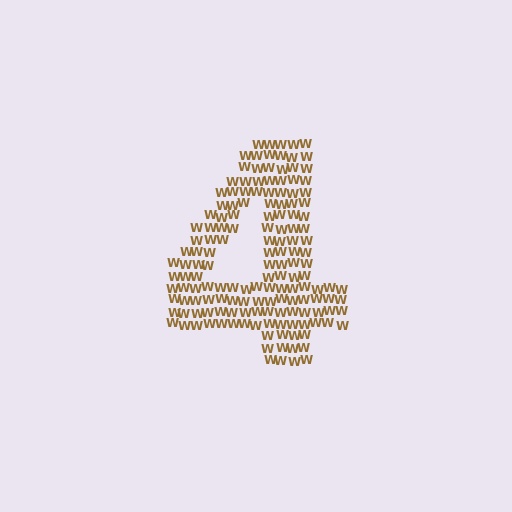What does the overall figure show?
The overall figure shows the digit 4.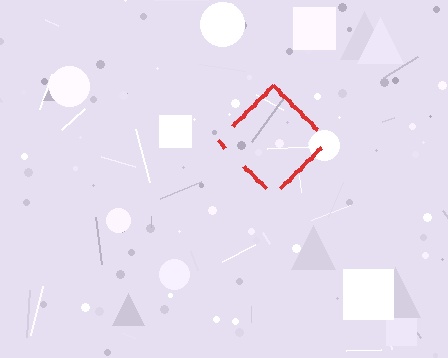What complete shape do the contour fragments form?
The contour fragments form a diamond.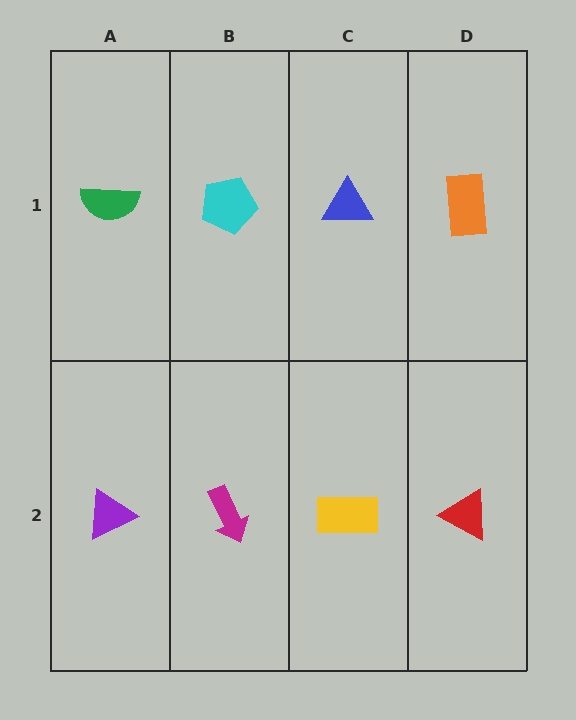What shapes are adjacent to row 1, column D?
A red triangle (row 2, column D), a blue triangle (row 1, column C).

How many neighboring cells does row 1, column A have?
2.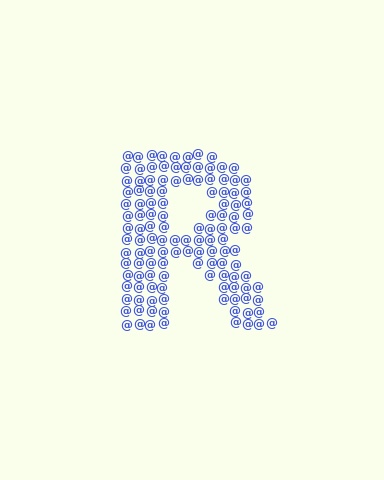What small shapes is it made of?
It is made of small at signs.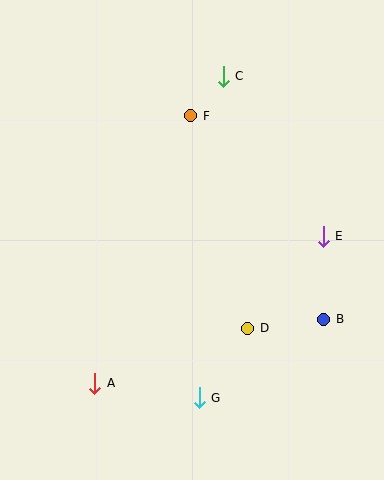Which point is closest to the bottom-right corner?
Point B is closest to the bottom-right corner.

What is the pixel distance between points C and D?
The distance between C and D is 253 pixels.